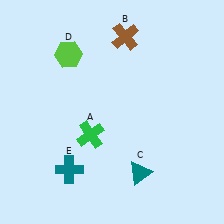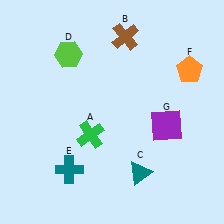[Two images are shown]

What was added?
An orange pentagon (F), a purple square (G) were added in Image 2.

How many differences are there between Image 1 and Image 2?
There are 2 differences between the two images.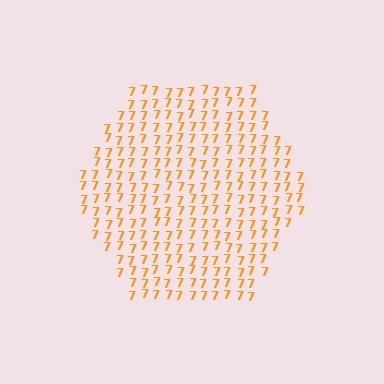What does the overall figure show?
The overall figure shows a hexagon.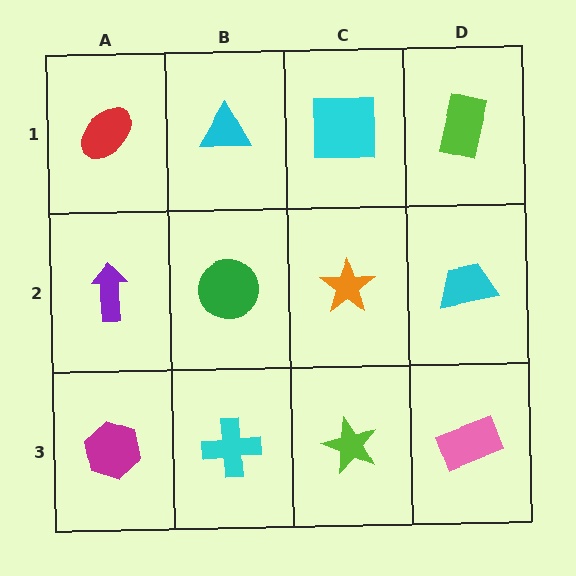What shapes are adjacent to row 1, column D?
A cyan trapezoid (row 2, column D), a cyan square (row 1, column C).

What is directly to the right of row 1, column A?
A cyan triangle.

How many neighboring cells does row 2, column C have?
4.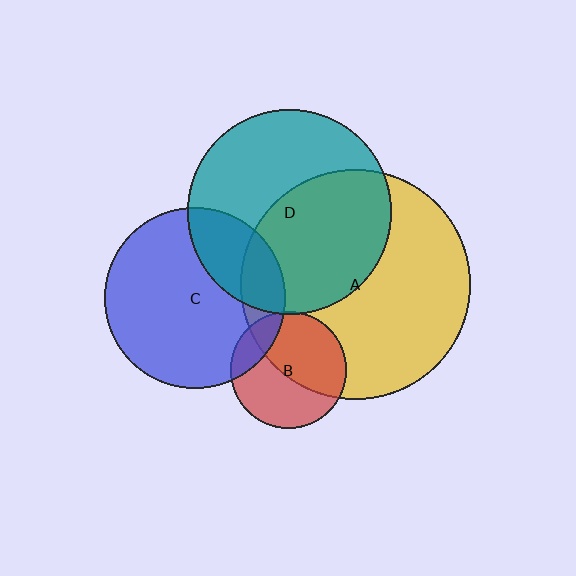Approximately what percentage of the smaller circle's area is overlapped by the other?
Approximately 5%.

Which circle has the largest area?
Circle A (yellow).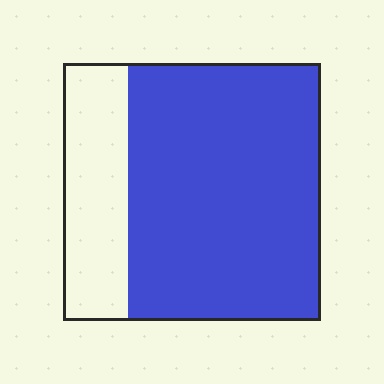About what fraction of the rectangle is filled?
About three quarters (3/4).